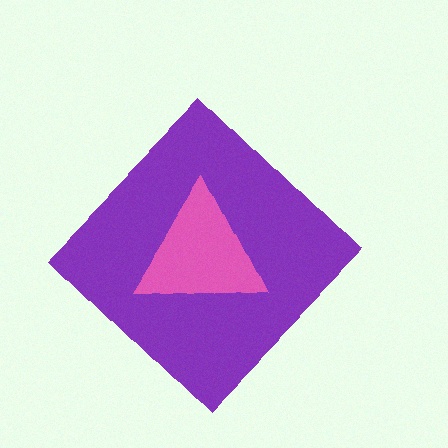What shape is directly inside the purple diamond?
The pink triangle.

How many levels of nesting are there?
2.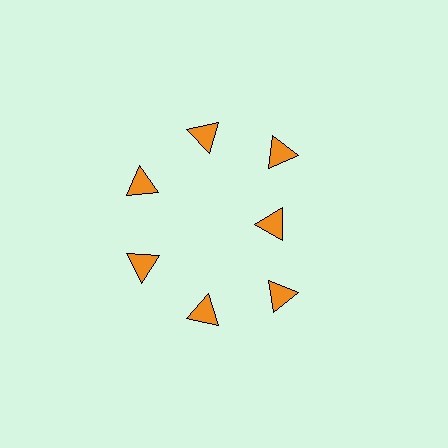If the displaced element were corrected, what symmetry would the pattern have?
It would have 7-fold rotational symmetry — the pattern would map onto itself every 51 degrees.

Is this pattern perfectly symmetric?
No. The 7 orange triangles are arranged in a ring, but one element near the 3 o'clock position is pulled inward toward the center, breaking the 7-fold rotational symmetry.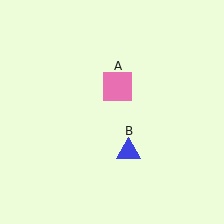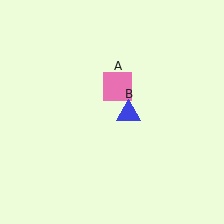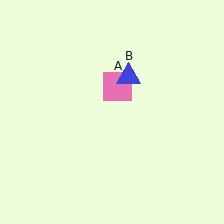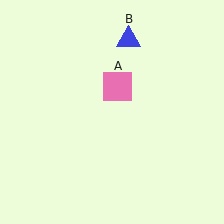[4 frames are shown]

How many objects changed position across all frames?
1 object changed position: blue triangle (object B).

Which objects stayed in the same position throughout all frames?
Pink square (object A) remained stationary.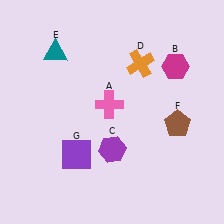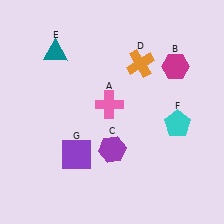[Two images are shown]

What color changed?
The pentagon (F) changed from brown in Image 1 to cyan in Image 2.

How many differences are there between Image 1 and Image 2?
There is 1 difference between the two images.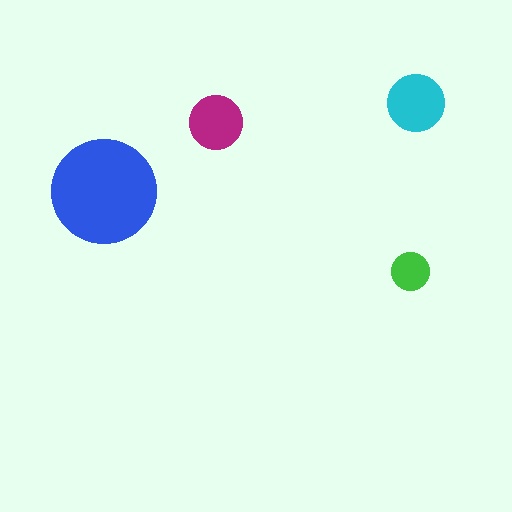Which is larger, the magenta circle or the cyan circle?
The cyan one.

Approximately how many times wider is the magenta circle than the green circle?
About 1.5 times wider.